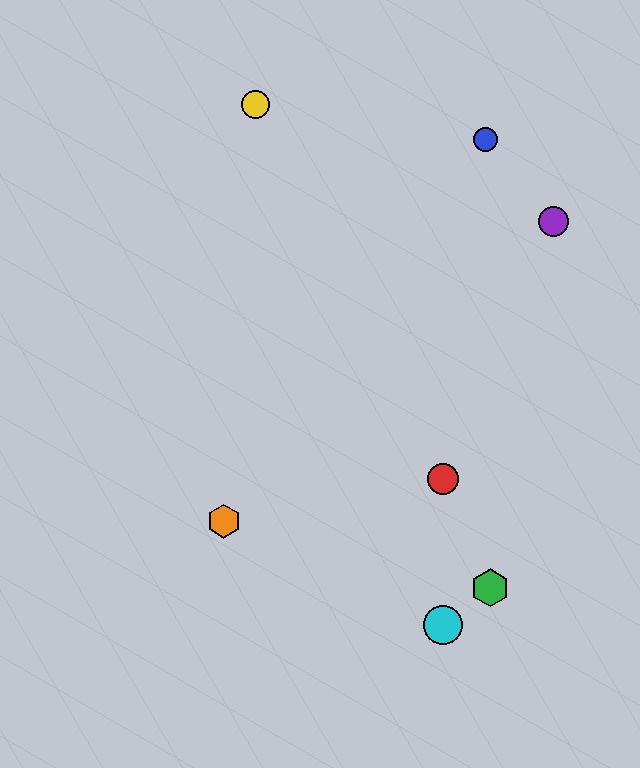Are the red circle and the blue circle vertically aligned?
No, the red circle is at x≈443 and the blue circle is at x≈486.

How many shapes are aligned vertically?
2 shapes (the red circle, the cyan circle) are aligned vertically.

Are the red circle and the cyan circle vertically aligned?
Yes, both are at x≈443.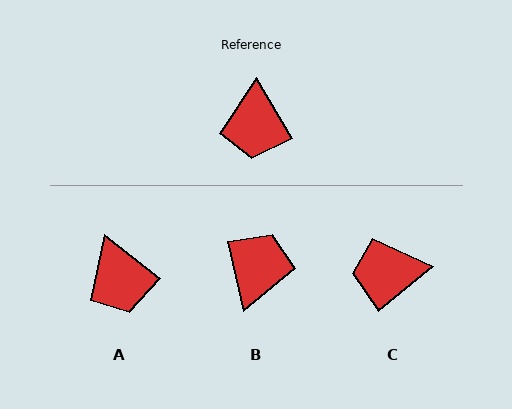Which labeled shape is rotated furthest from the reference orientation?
B, about 163 degrees away.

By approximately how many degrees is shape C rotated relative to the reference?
Approximately 82 degrees clockwise.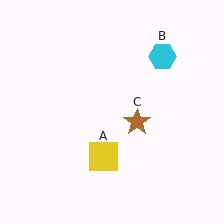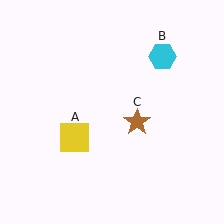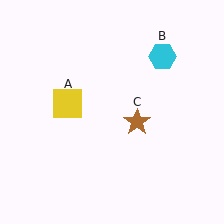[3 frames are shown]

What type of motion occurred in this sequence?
The yellow square (object A) rotated clockwise around the center of the scene.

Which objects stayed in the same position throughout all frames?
Cyan hexagon (object B) and brown star (object C) remained stationary.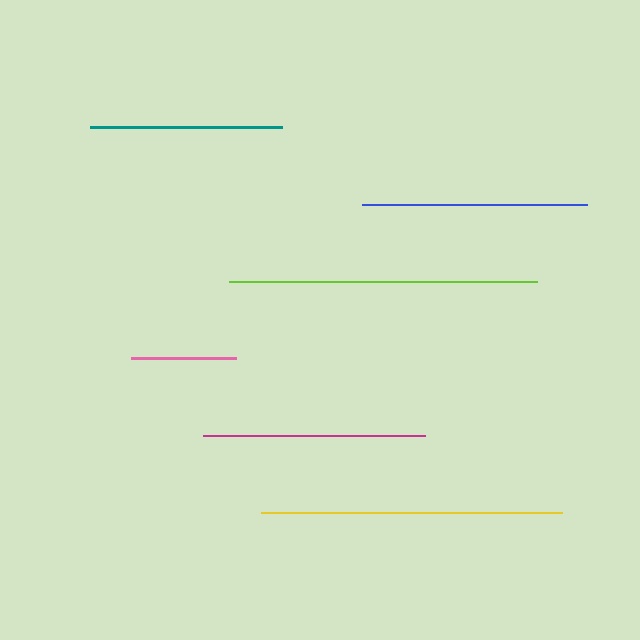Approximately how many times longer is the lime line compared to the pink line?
The lime line is approximately 2.9 times the length of the pink line.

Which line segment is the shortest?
The pink line is the shortest at approximately 105 pixels.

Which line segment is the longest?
The lime line is the longest at approximately 308 pixels.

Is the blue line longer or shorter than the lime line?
The lime line is longer than the blue line.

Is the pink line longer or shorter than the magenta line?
The magenta line is longer than the pink line.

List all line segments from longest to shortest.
From longest to shortest: lime, yellow, blue, magenta, teal, pink.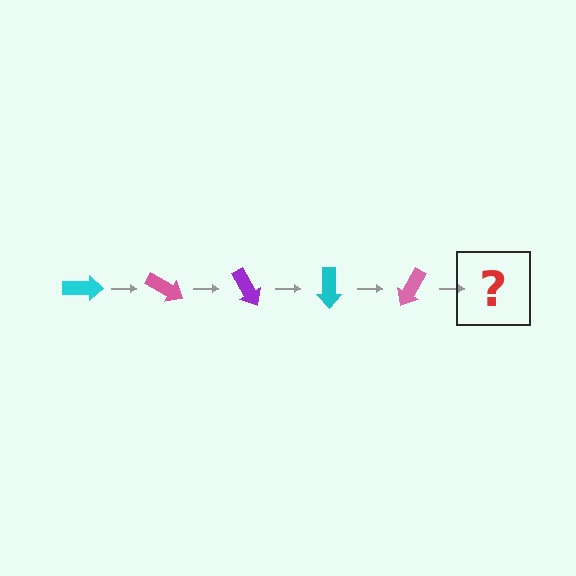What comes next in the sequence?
The next element should be a purple arrow, rotated 150 degrees from the start.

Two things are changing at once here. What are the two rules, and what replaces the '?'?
The two rules are that it rotates 30 degrees each step and the color cycles through cyan, pink, and purple. The '?' should be a purple arrow, rotated 150 degrees from the start.